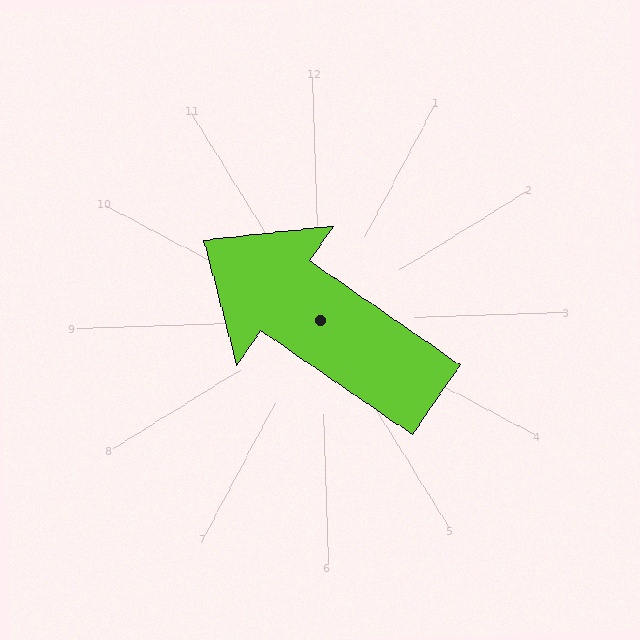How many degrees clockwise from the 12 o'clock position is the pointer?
Approximately 306 degrees.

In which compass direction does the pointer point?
Northwest.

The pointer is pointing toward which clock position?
Roughly 10 o'clock.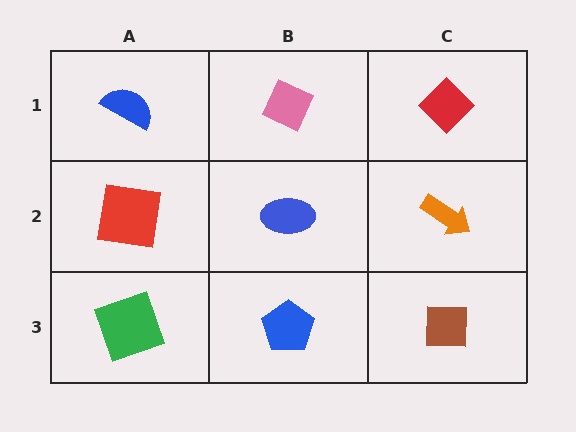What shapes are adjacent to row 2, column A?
A blue semicircle (row 1, column A), a green square (row 3, column A), a blue ellipse (row 2, column B).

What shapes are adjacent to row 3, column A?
A red square (row 2, column A), a blue pentagon (row 3, column B).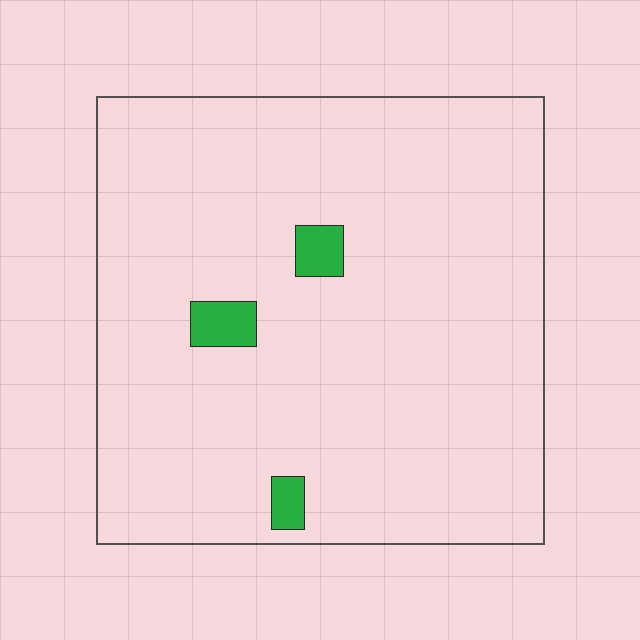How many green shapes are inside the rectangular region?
3.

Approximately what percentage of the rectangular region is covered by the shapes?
Approximately 5%.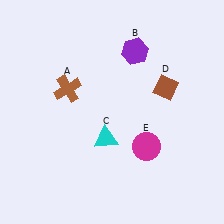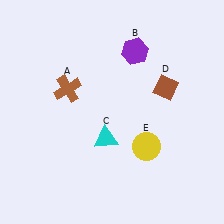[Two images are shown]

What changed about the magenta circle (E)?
In Image 1, E is magenta. In Image 2, it changed to yellow.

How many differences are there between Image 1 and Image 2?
There is 1 difference between the two images.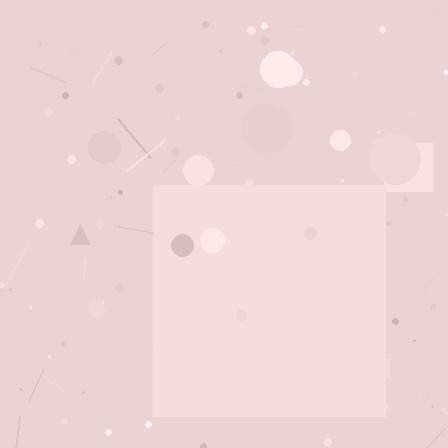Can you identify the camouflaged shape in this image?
The camouflaged shape is a square.